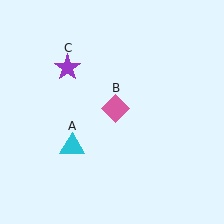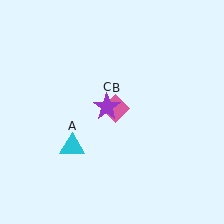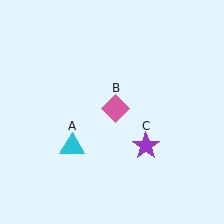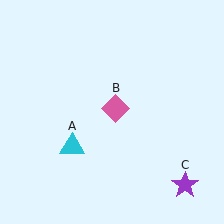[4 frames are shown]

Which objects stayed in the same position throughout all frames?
Cyan triangle (object A) and pink diamond (object B) remained stationary.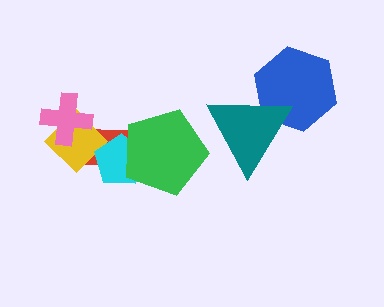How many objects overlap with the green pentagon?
2 objects overlap with the green pentagon.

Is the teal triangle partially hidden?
No, no other shape covers it.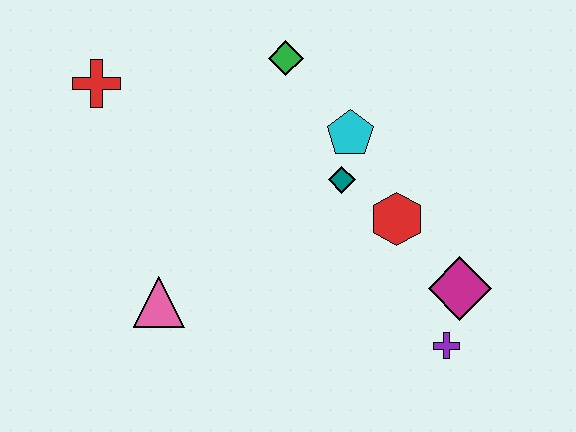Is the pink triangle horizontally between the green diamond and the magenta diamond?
No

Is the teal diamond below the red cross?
Yes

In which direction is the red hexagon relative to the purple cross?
The red hexagon is above the purple cross.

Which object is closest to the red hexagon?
The teal diamond is closest to the red hexagon.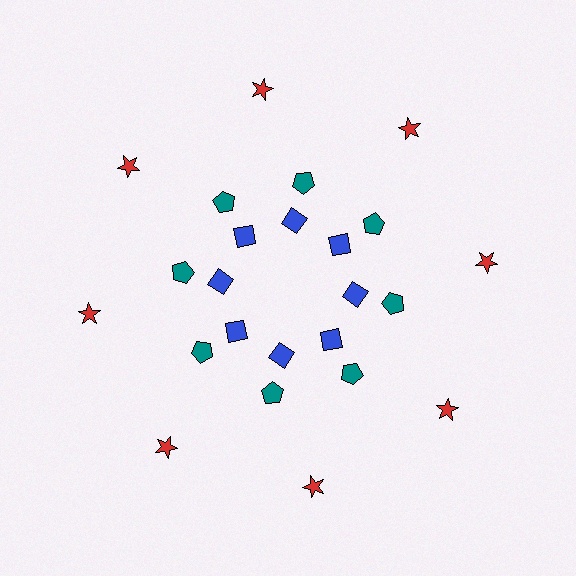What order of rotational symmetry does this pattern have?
This pattern has 8-fold rotational symmetry.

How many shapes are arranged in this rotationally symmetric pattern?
There are 24 shapes, arranged in 8 groups of 3.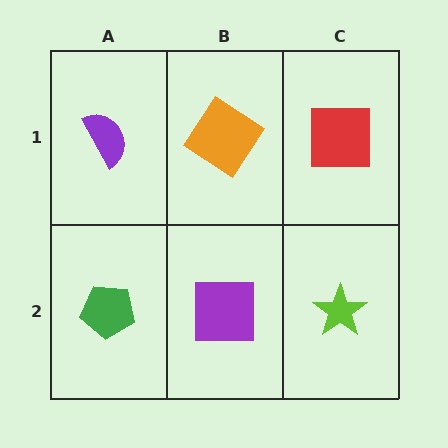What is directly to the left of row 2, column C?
A purple square.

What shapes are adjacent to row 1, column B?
A purple square (row 2, column B), a purple semicircle (row 1, column A), a red square (row 1, column C).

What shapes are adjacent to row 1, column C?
A lime star (row 2, column C), an orange diamond (row 1, column B).